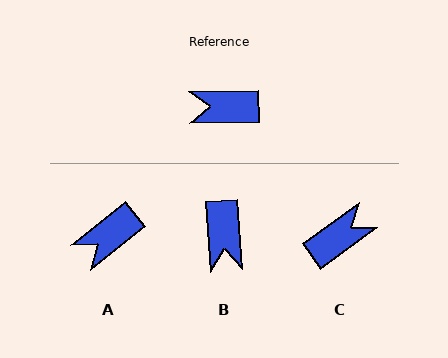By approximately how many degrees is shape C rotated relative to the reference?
Approximately 145 degrees clockwise.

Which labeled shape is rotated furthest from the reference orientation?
C, about 145 degrees away.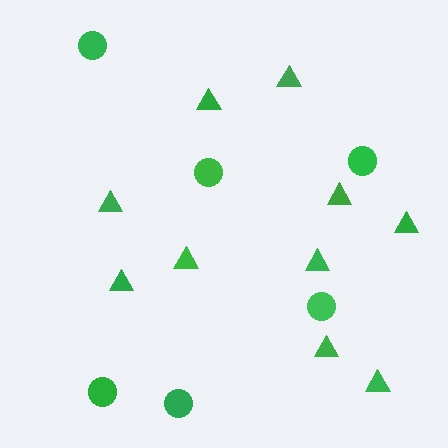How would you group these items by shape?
There are 2 groups: one group of circles (6) and one group of triangles (10).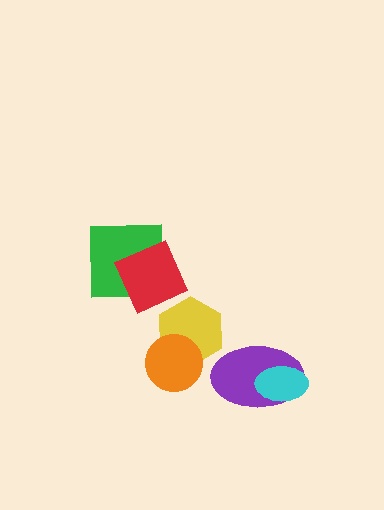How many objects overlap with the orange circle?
1 object overlaps with the orange circle.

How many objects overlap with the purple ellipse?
1 object overlaps with the purple ellipse.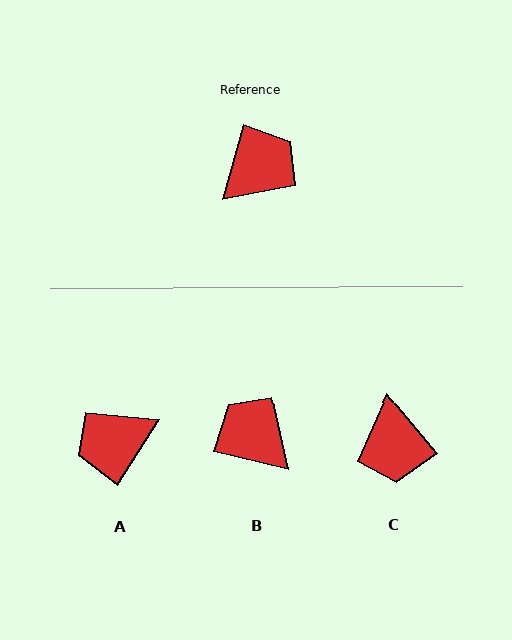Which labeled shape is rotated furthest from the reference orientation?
A, about 164 degrees away.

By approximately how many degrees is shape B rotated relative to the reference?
Approximately 93 degrees counter-clockwise.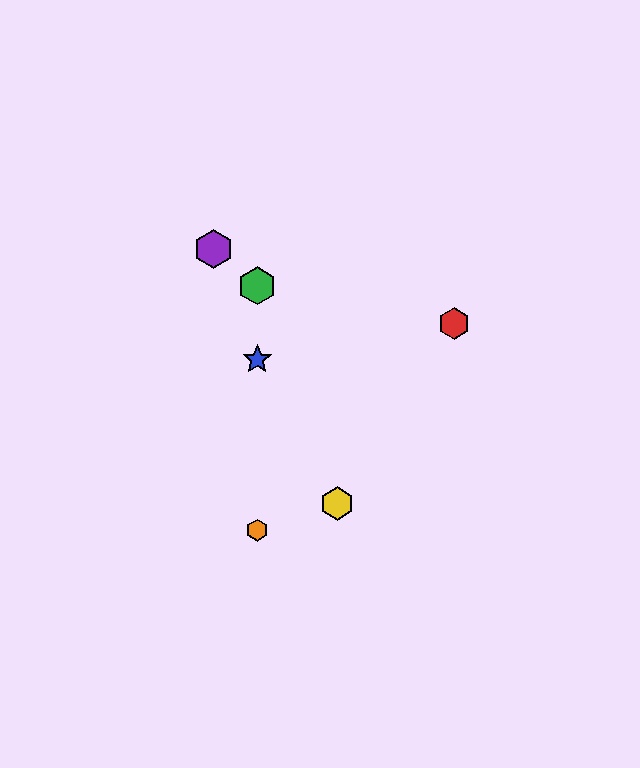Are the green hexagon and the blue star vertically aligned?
Yes, both are at x≈257.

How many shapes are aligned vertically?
3 shapes (the blue star, the green hexagon, the orange hexagon) are aligned vertically.